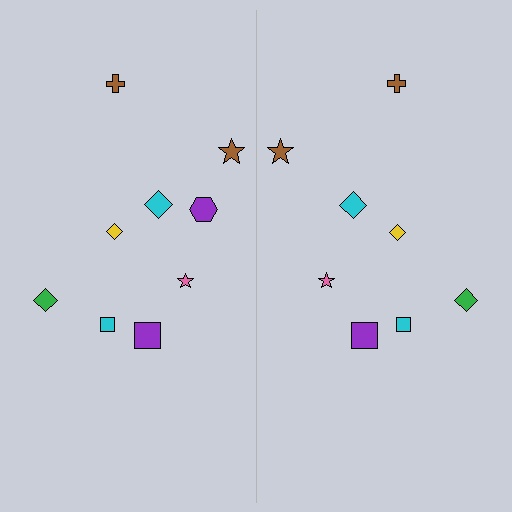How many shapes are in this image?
There are 17 shapes in this image.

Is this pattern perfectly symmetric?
No, the pattern is not perfectly symmetric. A purple hexagon is missing from the right side.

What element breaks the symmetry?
A purple hexagon is missing from the right side.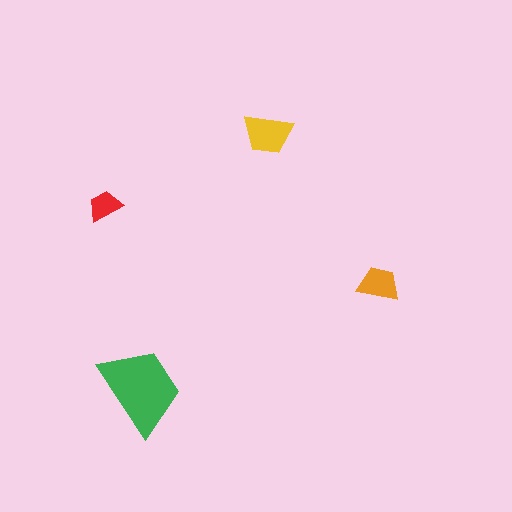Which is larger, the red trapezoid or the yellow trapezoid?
The yellow one.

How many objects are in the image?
There are 4 objects in the image.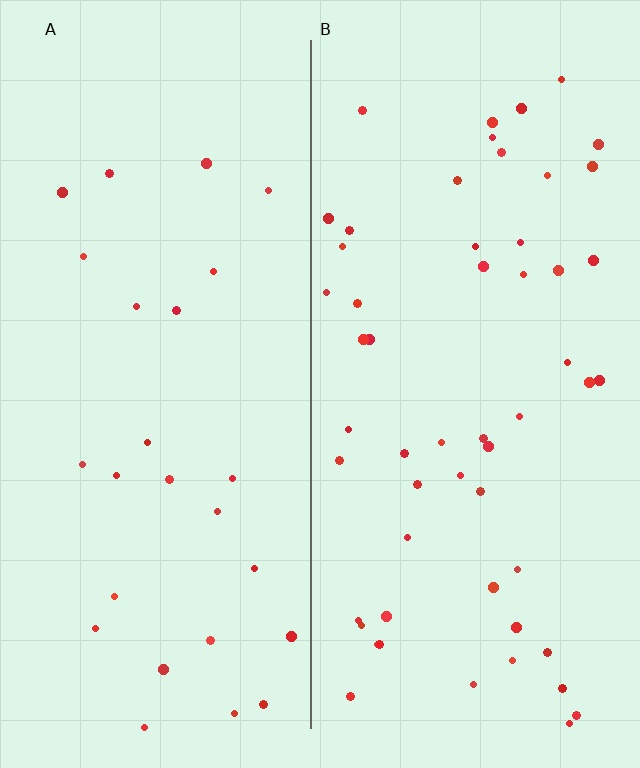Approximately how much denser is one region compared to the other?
Approximately 2.1× — region B over region A.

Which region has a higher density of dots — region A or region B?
B (the right).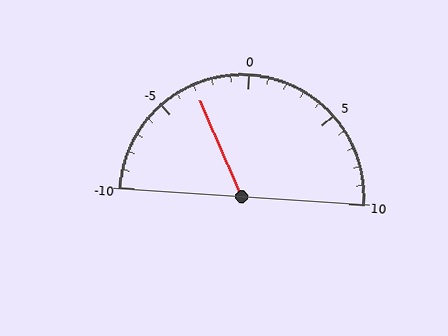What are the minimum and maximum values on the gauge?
The gauge ranges from -10 to 10.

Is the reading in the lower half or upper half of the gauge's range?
The reading is in the lower half of the range (-10 to 10).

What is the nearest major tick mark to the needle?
The nearest major tick mark is -5.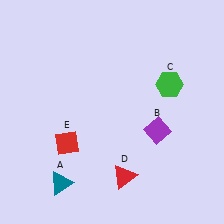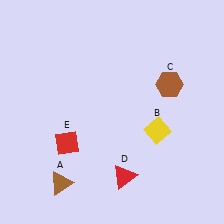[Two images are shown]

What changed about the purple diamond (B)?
In Image 1, B is purple. In Image 2, it changed to yellow.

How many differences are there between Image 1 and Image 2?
There are 3 differences between the two images.